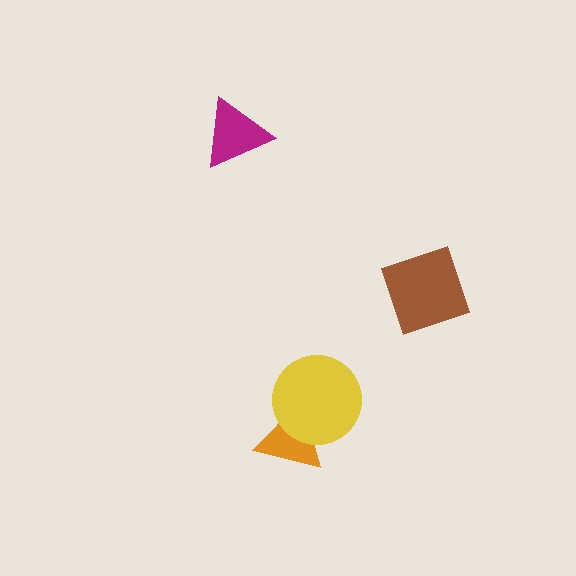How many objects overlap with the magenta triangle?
0 objects overlap with the magenta triangle.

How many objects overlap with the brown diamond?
0 objects overlap with the brown diamond.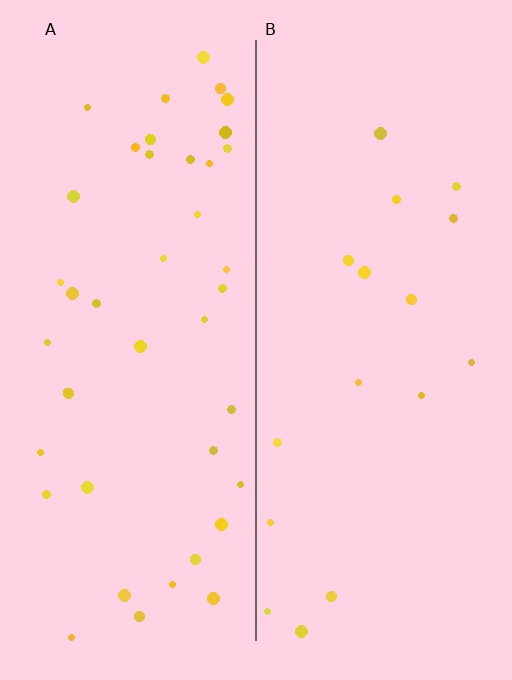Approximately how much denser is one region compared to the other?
Approximately 2.5× — region A over region B.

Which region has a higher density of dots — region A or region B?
A (the left).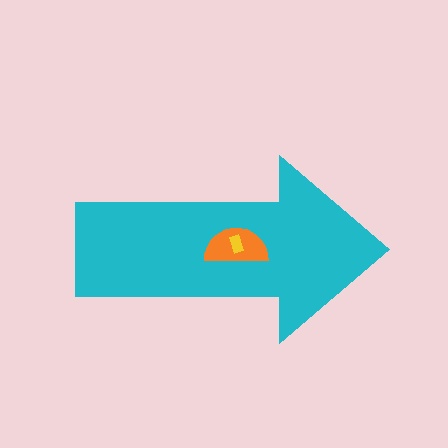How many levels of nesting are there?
3.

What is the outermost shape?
The cyan arrow.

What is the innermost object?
The yellow rectangle.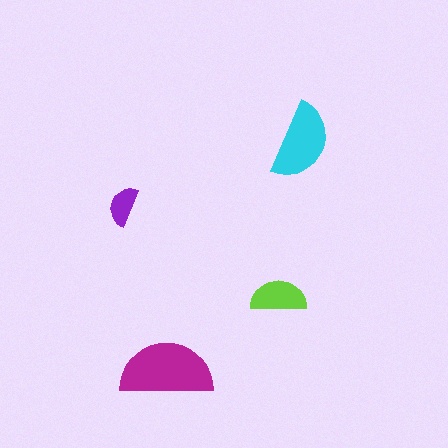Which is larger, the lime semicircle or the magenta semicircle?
The magenta one.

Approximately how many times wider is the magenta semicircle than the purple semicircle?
About 2.5 times wider.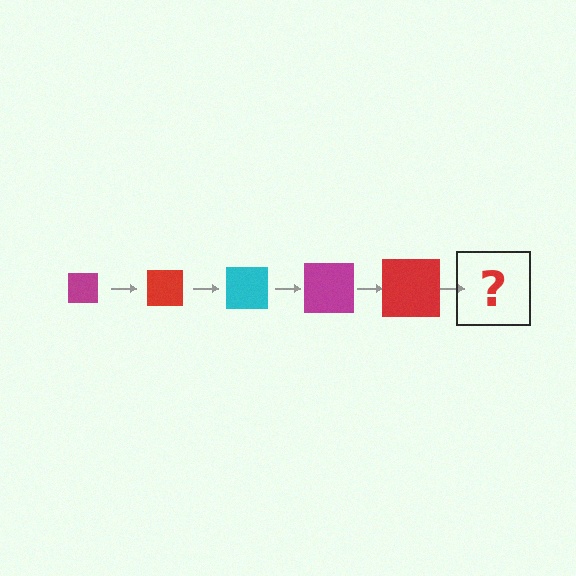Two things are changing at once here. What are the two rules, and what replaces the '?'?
The two rules are that the square grows larger each step and the color cycles through magenta, red, and cyan. The '?' should be a cyan square, larger than the previous one.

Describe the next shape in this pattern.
It should be a cyan square, larger than the previous one.